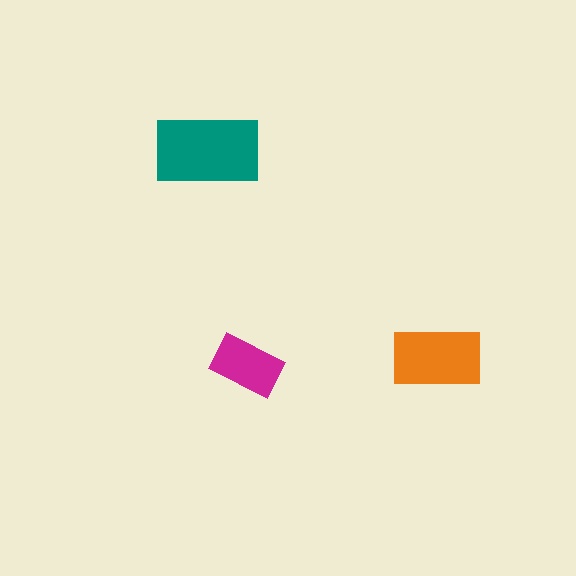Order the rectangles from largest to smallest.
the teal one, the orange one, the magenta one.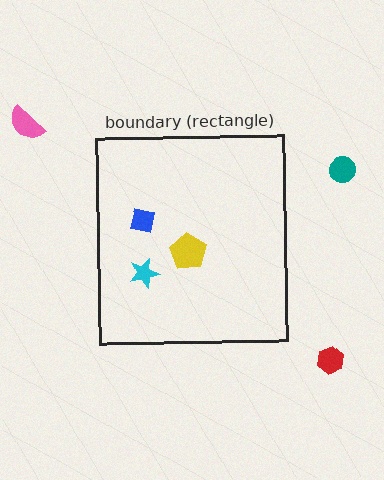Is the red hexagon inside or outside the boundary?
Outside.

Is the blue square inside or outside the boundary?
Inside.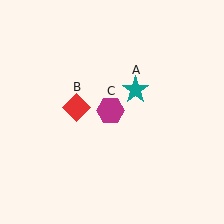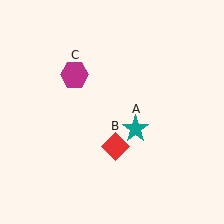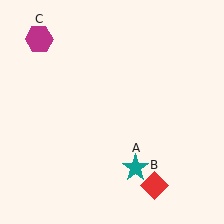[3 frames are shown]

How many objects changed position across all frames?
3 objects changed position: teal star (object A), red diamond (object B), magenta hexagon (object C).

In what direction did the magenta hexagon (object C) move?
The magenta hexagon (object C) moved up and to the left.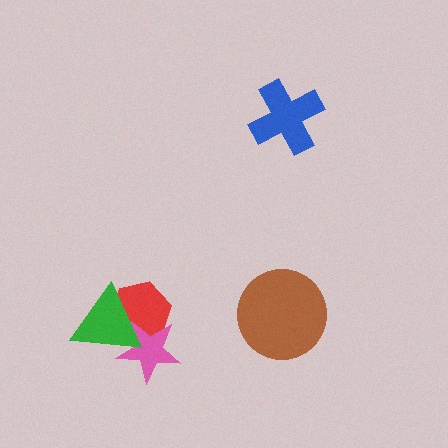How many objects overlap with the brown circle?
0 objects overlap with the brown circle.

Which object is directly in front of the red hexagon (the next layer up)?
The pink star is directly in front of the red hexagon.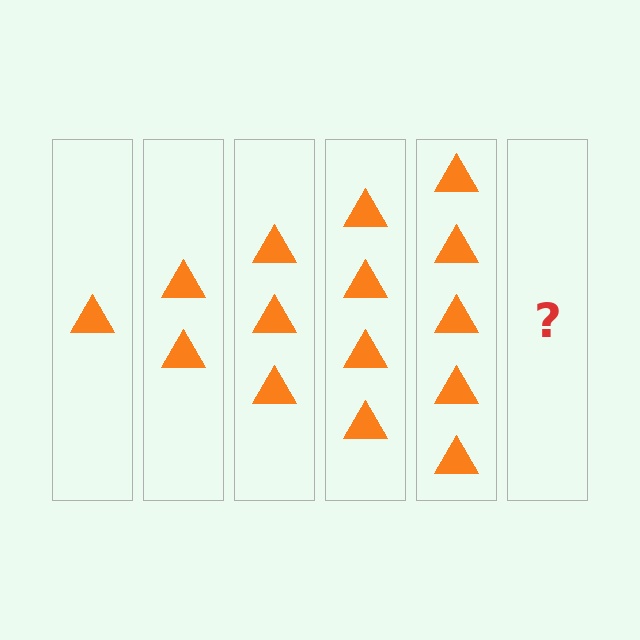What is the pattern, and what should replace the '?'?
The pattern is that each step adds one more triangle. The '?' should be 6 triangles.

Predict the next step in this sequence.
The next step is 6 triangles.